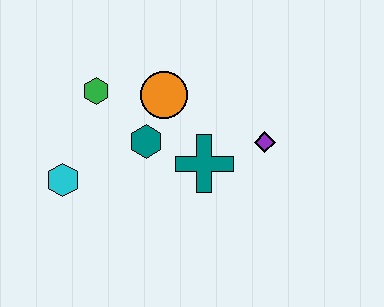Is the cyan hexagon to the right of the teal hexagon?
No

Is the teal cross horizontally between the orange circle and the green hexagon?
No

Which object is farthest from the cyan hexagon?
The purple diamond is farthest from the cyan hexagon.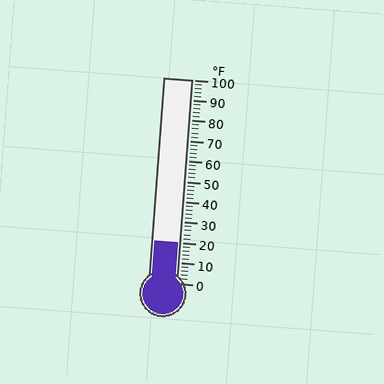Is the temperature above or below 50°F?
The temperature is below 50°F.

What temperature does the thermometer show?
The thermometer shows approximately 20°F.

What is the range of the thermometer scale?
The thermometer scale ranges from 0°F to 100°F.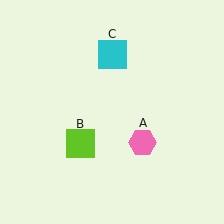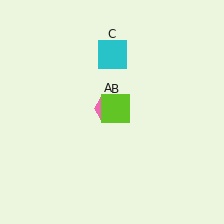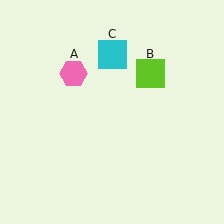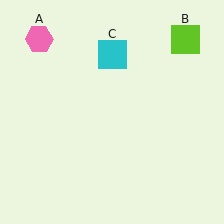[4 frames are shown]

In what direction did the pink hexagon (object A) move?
The pink hexagon (object A) moved up and to the left.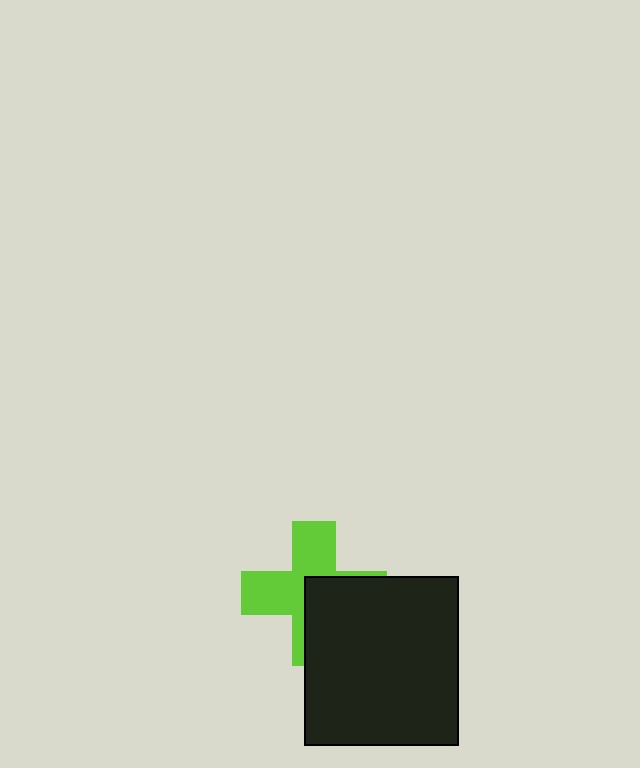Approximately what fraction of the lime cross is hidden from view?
Roughly 46% of the lime cross is hidden behind the black rectangle.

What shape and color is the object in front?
The object in front is a black rectangle.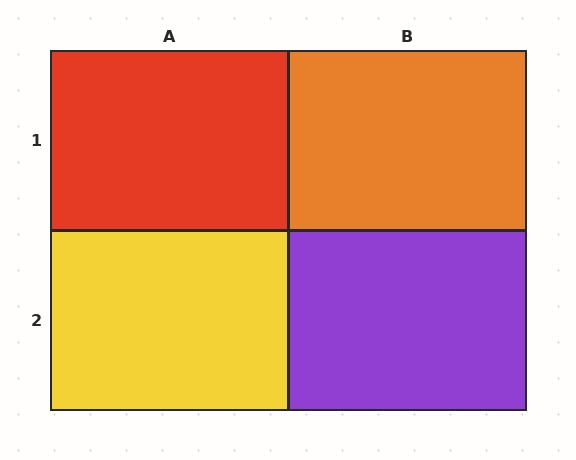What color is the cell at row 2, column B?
Purple.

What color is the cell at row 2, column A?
Yellow.